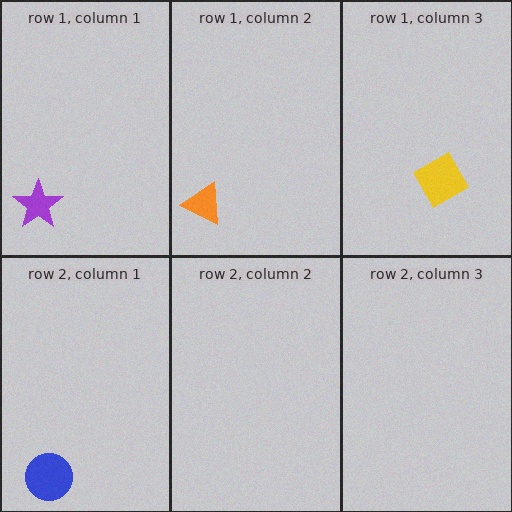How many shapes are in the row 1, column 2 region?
1.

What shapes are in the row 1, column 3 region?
The yellow diamond.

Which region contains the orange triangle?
The row 1, column 2 region.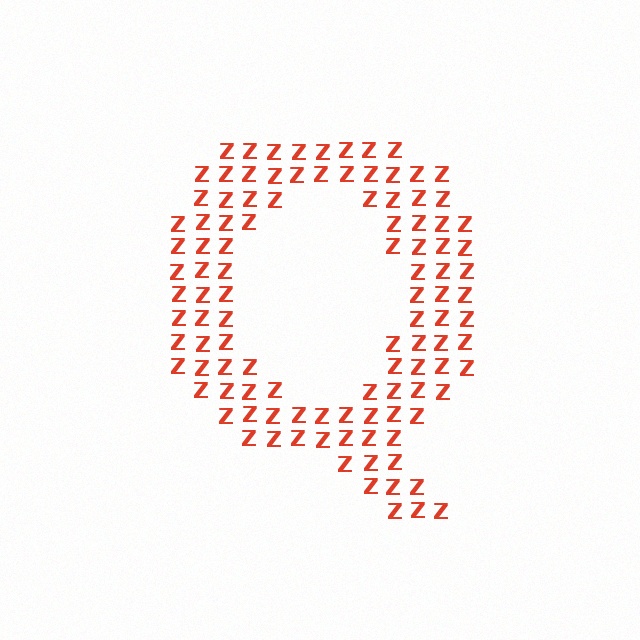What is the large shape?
The large shape is the letter Q.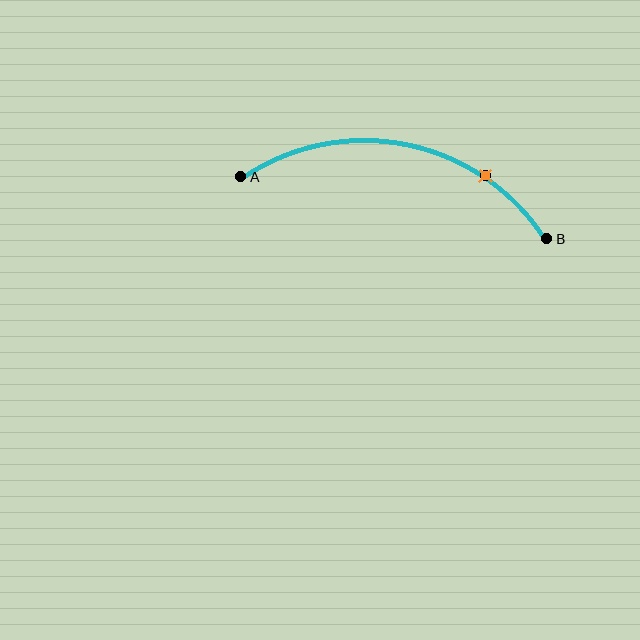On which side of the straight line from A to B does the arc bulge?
The arc bulges above the straight line connecting A and B.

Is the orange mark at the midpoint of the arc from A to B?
No. The orange mark lies on the arc but is closer to endpoint B. The arc midpoint would be at the point on the curve equidistant along the arc from both A and B.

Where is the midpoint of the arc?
The arc midpoint is the point on the curve farthest from the straight line joining A and B. It sits above that line.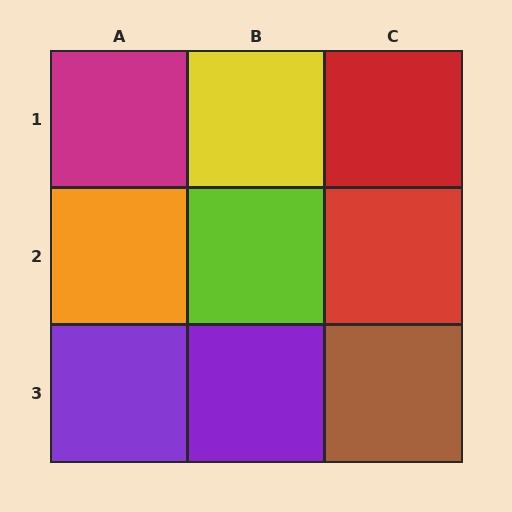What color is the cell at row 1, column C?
Red.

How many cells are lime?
1 cell is lime.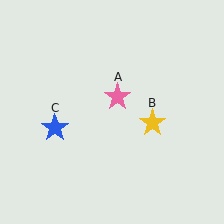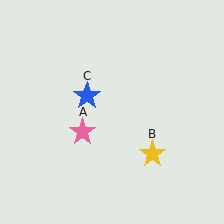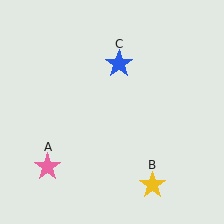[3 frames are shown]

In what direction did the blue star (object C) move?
The blue star (object C) moved up and to the right.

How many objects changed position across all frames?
3 objects changed position: pink star (object A), yellow star (object B), blue star (object C).